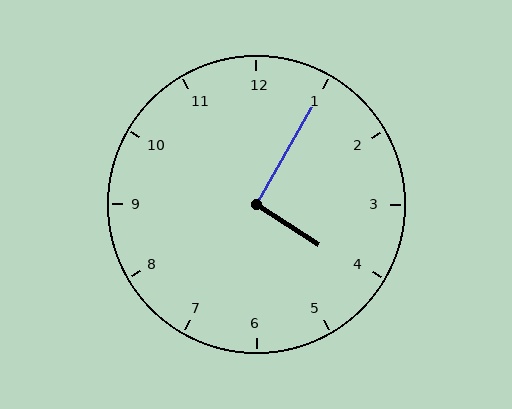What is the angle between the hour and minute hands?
Approximately 92 degrees.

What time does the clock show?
4:05.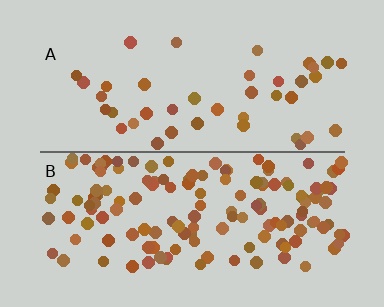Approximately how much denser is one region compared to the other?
Approximately 3.3× — region B over region A.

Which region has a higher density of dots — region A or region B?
B (the bottom).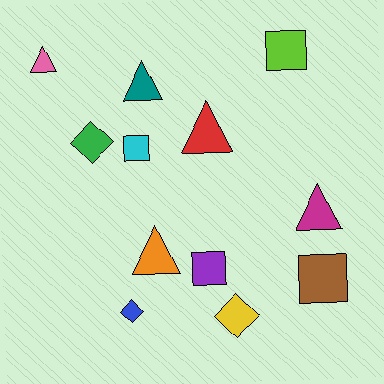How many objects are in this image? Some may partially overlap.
There are 12 objects.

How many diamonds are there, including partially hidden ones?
There are 3 diamonds.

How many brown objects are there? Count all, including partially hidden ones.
There is 1 brown object.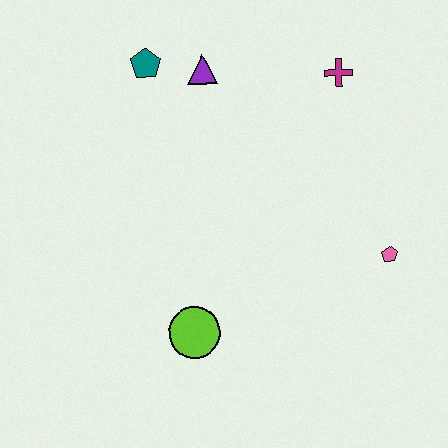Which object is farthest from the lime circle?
The magenta cross is farthest from the lime circle.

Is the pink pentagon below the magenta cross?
Yes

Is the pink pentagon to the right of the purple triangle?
Yes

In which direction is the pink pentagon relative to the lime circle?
The pink pentagon is to the right of the lime circle.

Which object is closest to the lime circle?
The pink pentagon is closest to the lime circle.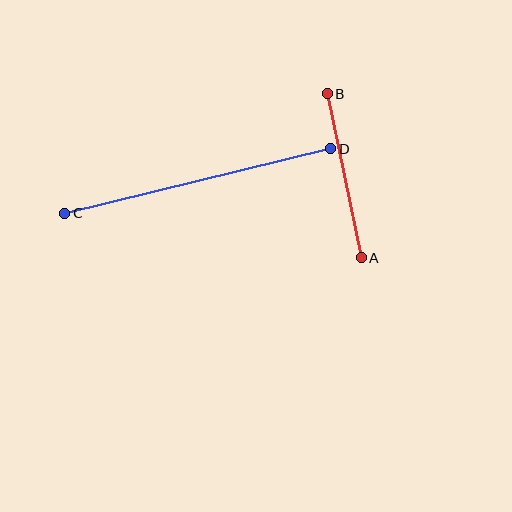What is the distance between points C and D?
The distance is approximately 274 pixels.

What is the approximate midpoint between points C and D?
The midpoint is at approximately (198, 181) pixels.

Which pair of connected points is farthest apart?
Points C and D are farthest apart.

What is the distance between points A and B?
The distance is approximately 168 pixels.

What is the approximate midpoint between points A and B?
The midpoint is at approximately (344, 176) pixels.